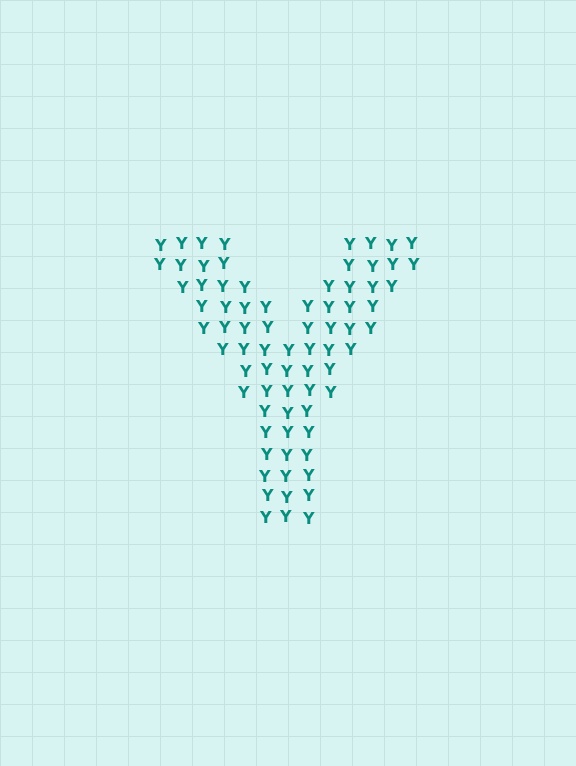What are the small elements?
The small elements are letter Y's.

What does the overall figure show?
The overall figure shows the letter Y.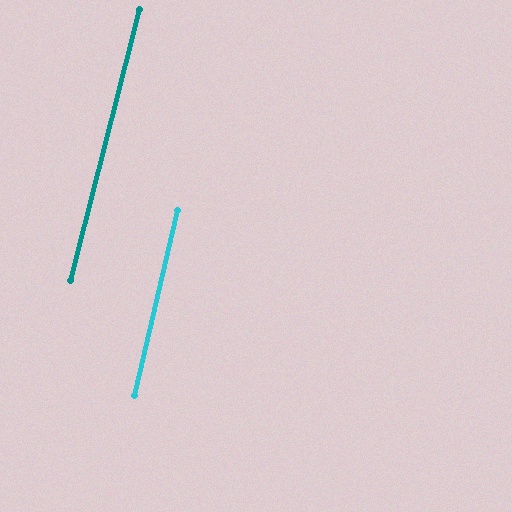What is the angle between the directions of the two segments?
Approximately 1 degree.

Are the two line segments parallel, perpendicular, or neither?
Parallel — their directions differ by only 1.1°.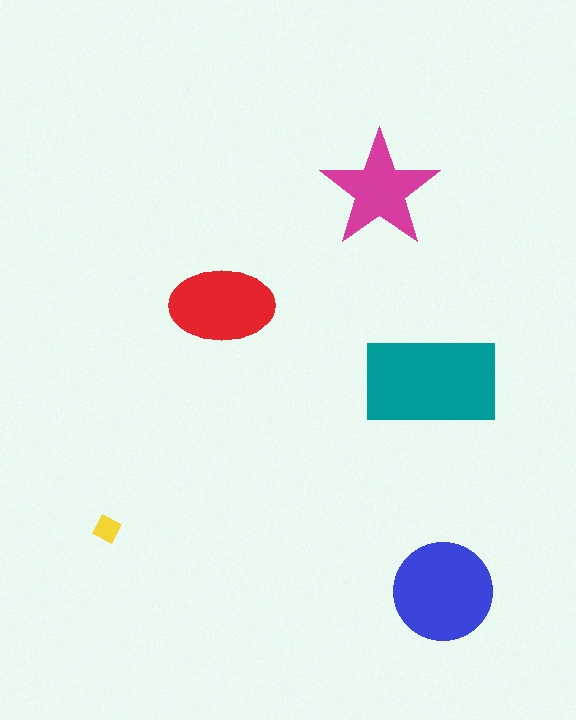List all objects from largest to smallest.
The teal rectangle, the blue circle, the red ellipse, the magenta star, the yellow diamond.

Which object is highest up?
The magenta star is topmost.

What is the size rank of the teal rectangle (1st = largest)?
1st.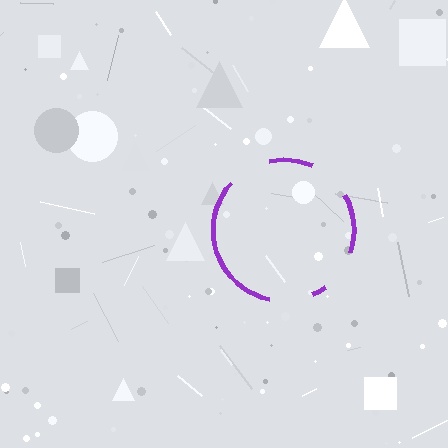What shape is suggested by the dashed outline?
The dashed outline suggests a circle.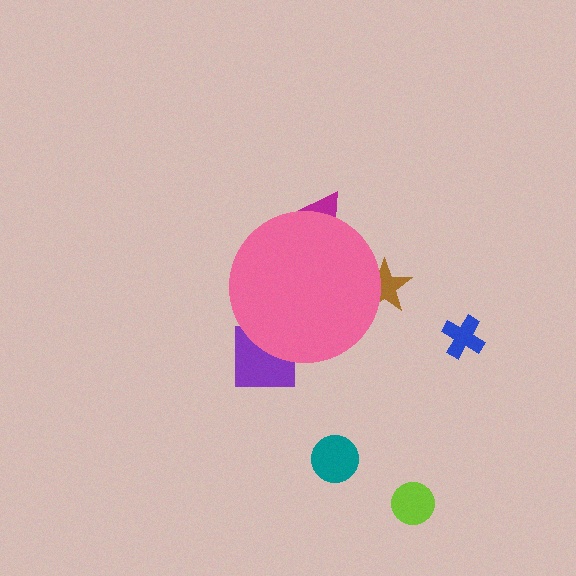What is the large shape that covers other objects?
A pink circle.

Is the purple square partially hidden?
Yes, the purple square is partially hidden behind the pink circle.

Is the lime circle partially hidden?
No, the lime circle is fully visible.